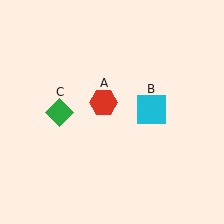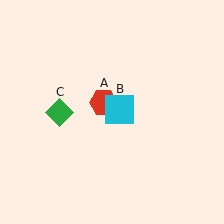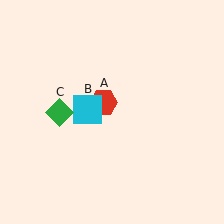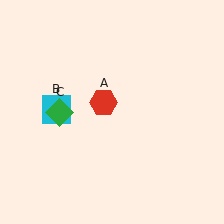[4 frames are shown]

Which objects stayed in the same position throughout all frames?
Red hexagon (object A) and green diamond (object C) remained stationary.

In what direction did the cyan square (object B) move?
The cyan square (object B) moved left.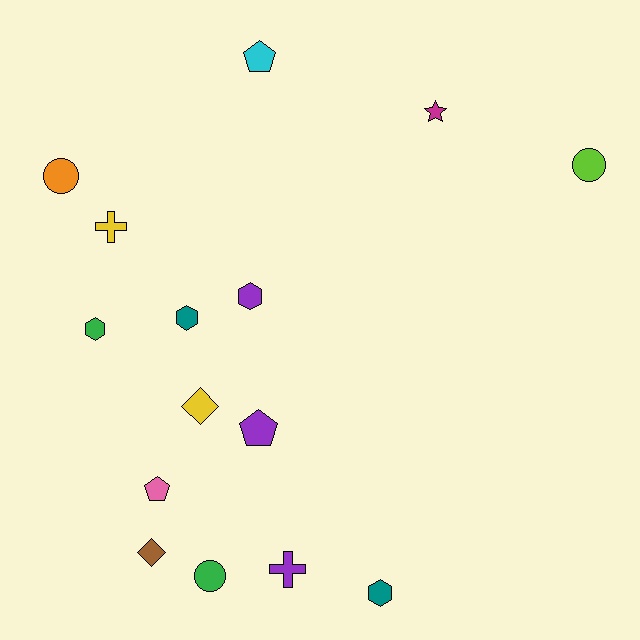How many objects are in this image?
There are 15 objects.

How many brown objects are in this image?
There is 1 brown object.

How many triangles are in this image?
There are no triangles.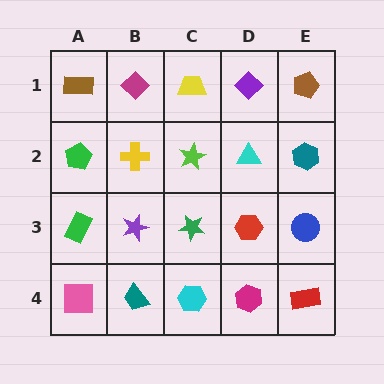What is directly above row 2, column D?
A purple diamond.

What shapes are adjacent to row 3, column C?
A lime star (row 2, column C), a cyan hexagon (row 4, column C), a purple star (row 3, column B), a red hexagon (row 3, column D).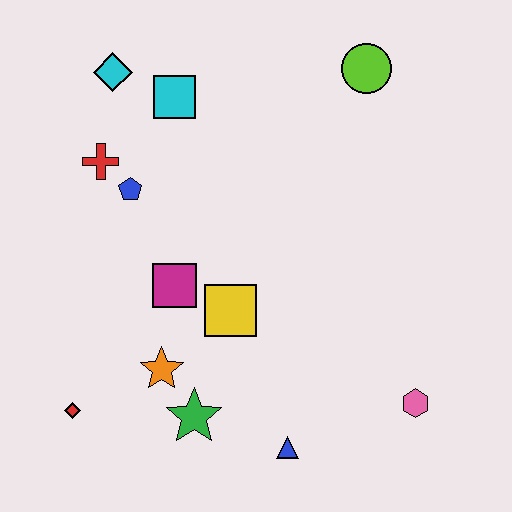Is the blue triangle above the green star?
No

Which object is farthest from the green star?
The lime circle is farthest from the green star.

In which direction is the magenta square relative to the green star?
The magenta square is above the green star.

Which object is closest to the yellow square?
The magenta square is closest to the yellow square.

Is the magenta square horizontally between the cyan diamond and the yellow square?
Yes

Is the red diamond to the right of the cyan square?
No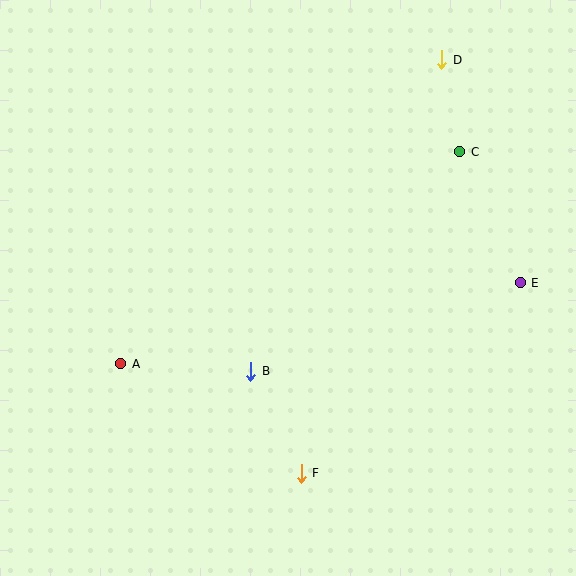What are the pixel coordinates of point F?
Point F is at (301, 473).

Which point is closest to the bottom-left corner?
Point A is closest to the bottom-left corner.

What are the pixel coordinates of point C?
Point C is at (460, 152).